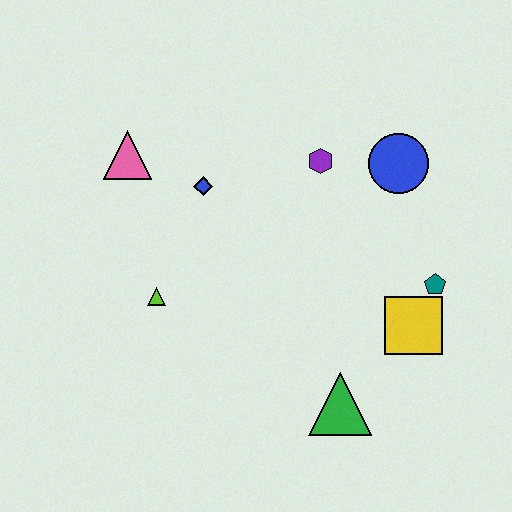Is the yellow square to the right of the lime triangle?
Yes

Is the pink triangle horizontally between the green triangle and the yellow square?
No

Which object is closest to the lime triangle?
The blue diamond is closest to the lime triangle.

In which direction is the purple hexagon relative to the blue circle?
The purple hexagon is to the left of the blue circle.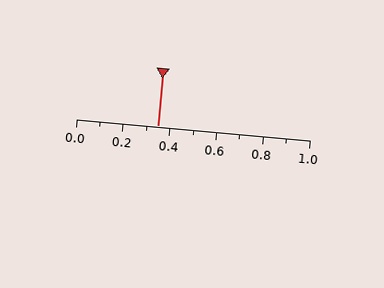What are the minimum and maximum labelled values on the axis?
The axis runs from 0.0 to 1.0.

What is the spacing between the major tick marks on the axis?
The major ticks are spaced 0.2 apart.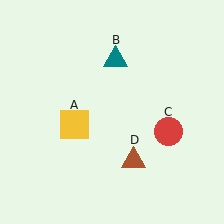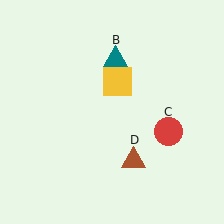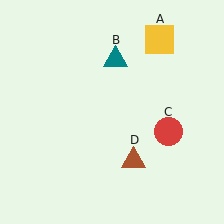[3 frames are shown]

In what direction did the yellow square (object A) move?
The yellow square (object A) moved up and to the right.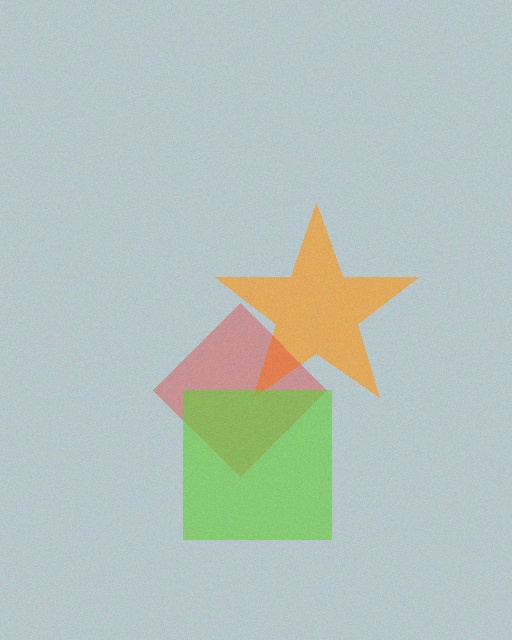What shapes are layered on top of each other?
The layered shapes are: an orange star, a red diamond, a lime square.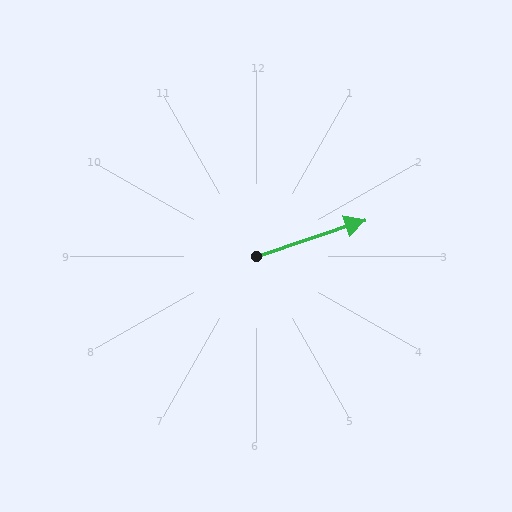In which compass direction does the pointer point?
East.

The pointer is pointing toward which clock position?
Roughly 2 o'clock.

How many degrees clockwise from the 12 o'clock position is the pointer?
Approximately 71 degrees.